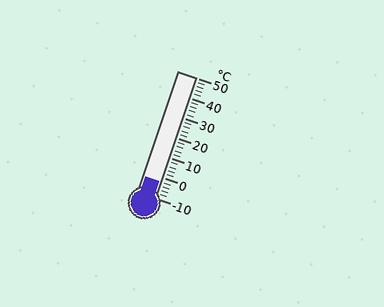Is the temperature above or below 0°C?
The temperature is below 0°C.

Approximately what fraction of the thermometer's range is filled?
The thermometer is filled to approximately 15% of its range.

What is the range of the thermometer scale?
The thermometer scale ranges from -10°C to 50°C.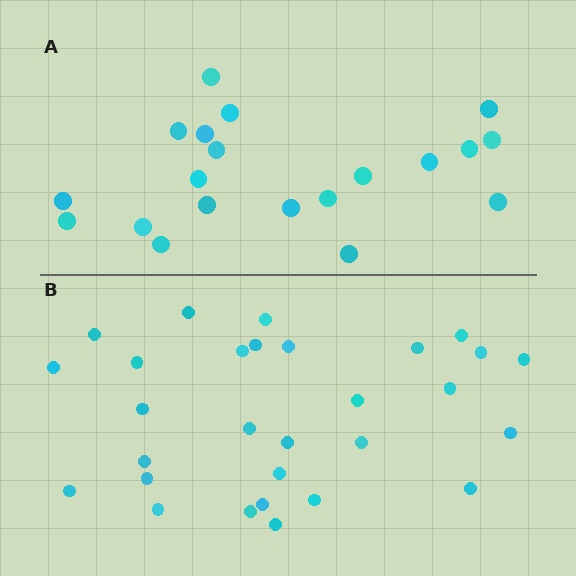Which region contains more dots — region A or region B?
Region B (the bottom region) has more dots.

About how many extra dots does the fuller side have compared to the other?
Region B has roughly 8 or so more dots than region A.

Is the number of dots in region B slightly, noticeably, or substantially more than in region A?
Region B has substantially more. The ratio is roughly 1.4 to 1.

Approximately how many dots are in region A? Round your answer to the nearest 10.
About 20 dots.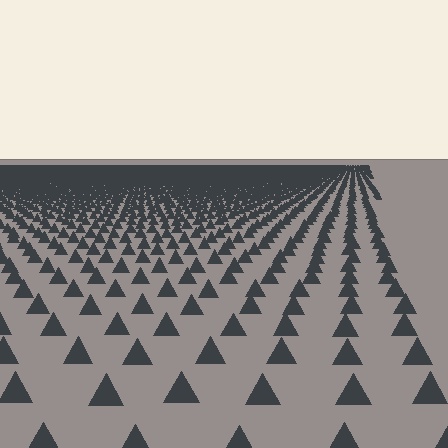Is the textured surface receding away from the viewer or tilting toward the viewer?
The surface is receding away from the viewer. Texture elements get smaller and denser toward the top.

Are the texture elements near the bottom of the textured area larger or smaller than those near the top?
Larger. Near the bottom, elements are closer to the viewer and appear at a bigger on-screen size.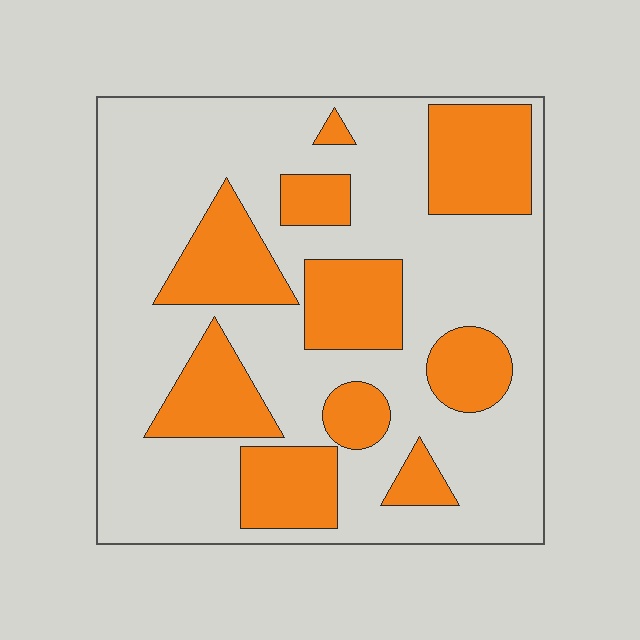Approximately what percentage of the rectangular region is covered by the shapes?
Approximately 30%.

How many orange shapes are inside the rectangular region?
10.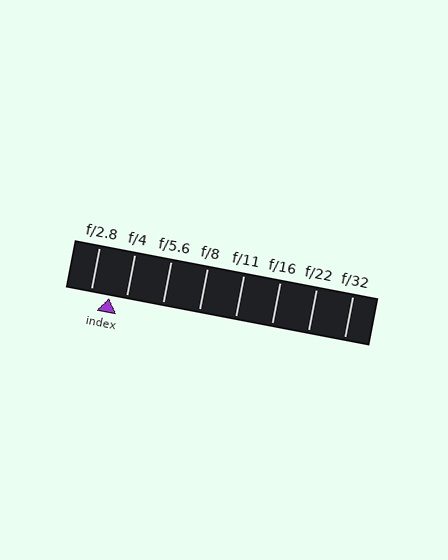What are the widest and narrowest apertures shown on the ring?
The widest aperture shown is f/2.8 and the narrowest is f/32.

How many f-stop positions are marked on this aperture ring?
There are 8 f-stop positions marked.